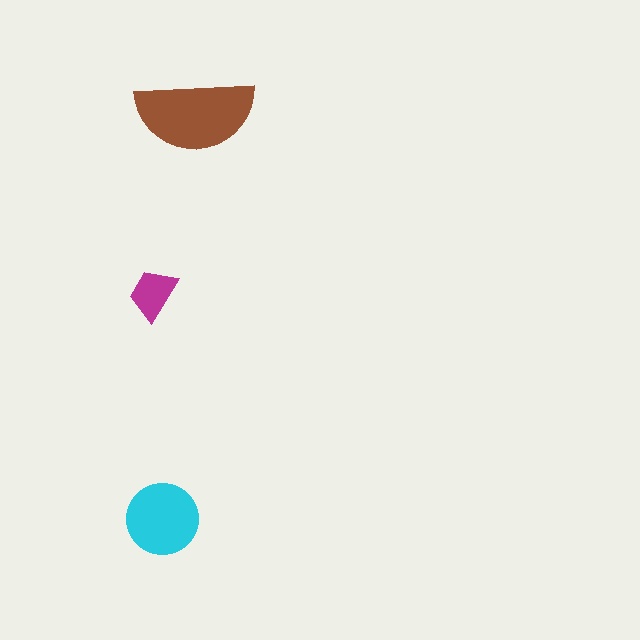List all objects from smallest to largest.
The magenta trapezoid, the cyan circle, the brown semicircle.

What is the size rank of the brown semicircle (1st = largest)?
1st.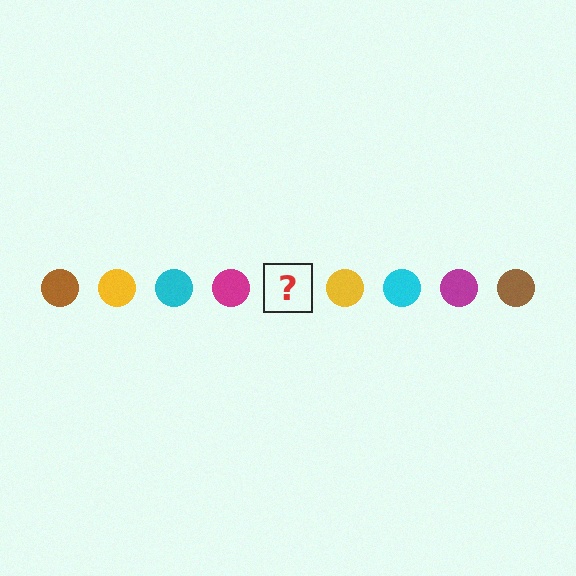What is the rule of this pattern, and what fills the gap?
The rule is that the pattern cycles through brown, yellow, cyan, magenta circles. The gap should be filled with a brown circle.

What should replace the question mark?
The question mark should be replaced with a brown circle.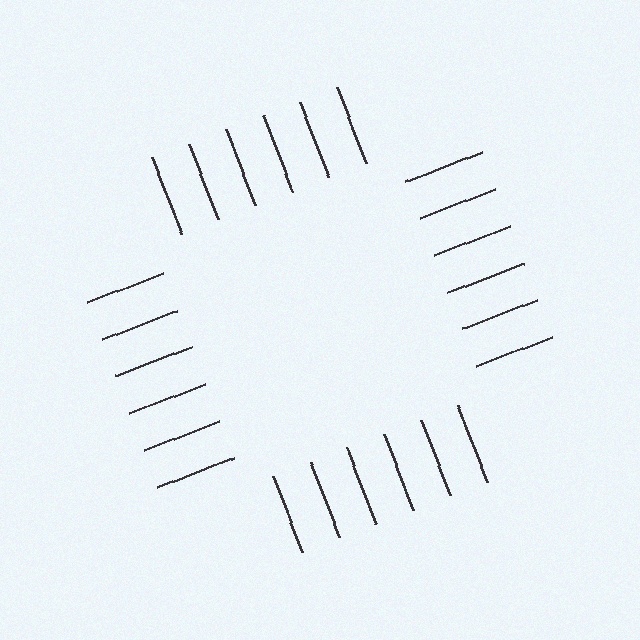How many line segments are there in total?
24 — 6 along each of the 4 edges.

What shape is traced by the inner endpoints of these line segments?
An illusory square — the line segments terminate on its edges but no continuous stroke is drawn.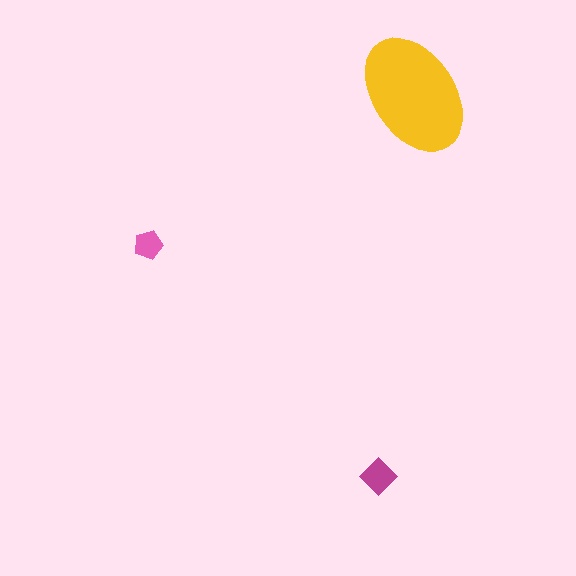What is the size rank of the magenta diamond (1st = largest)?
2nd.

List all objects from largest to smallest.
The yellow ellipse, the magenta diamond, the pink pentagon.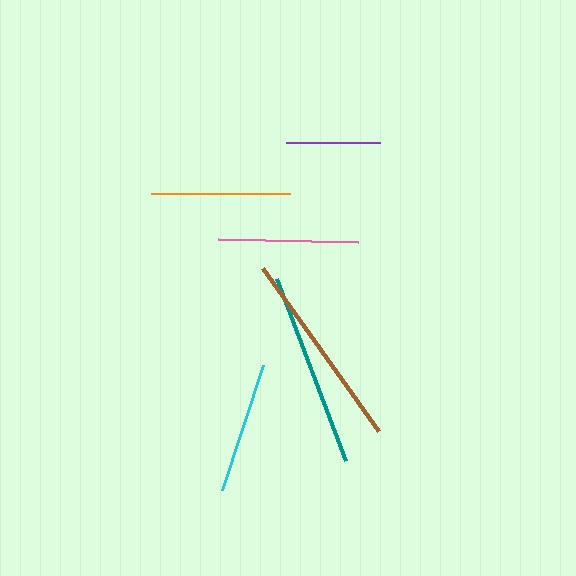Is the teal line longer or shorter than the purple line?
The teal line is longer than the purple line.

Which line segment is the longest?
The brown line is the longest at approximately 200 pixels.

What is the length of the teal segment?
The teal segment is approximately 194 pixels long.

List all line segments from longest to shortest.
From longest to shortest: brown, teal, pink, orange, cyan, purple.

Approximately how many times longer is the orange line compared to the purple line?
The orange line is approximately 1.5 times the length of the purple line.